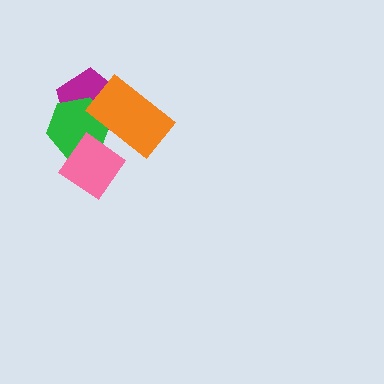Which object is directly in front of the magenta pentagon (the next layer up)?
The green hexagon is directly in front of the magenta pentagon.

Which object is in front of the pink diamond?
The orange rectangle is in front of the pink diamond.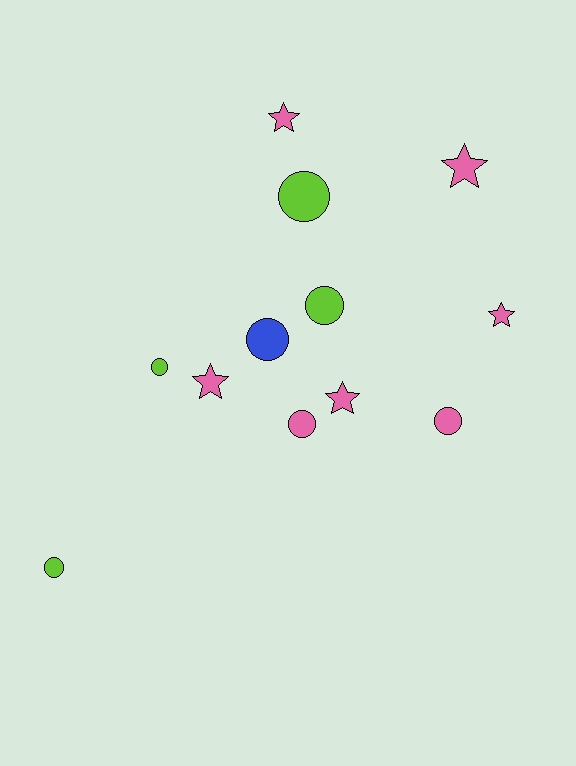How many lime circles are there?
There are 4 lime circles.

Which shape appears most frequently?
Circle, with 7 objects.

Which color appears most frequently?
Pink, with 7 objects.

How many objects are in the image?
There are 12 objects.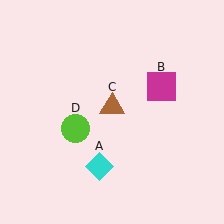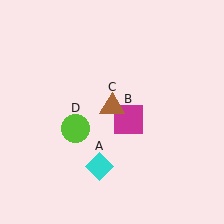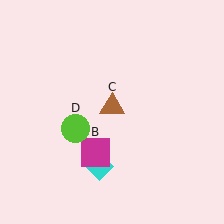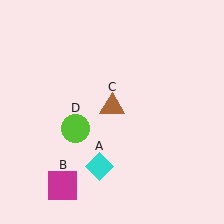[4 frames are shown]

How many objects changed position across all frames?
1 object changed position: magenta square (object B).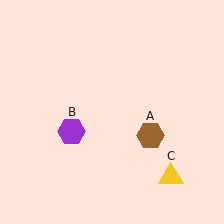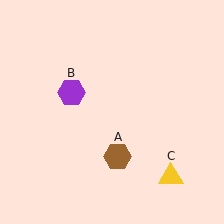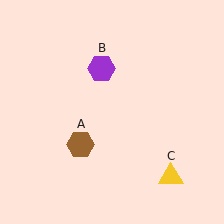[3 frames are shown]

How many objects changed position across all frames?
2 objects changed position: brown hexagon (object A), purple hexagon (object B).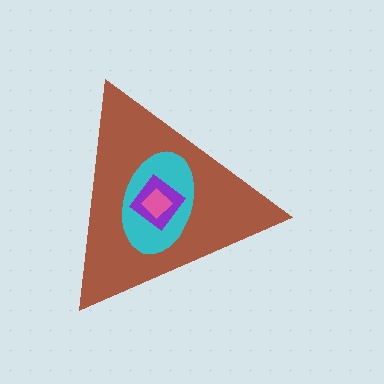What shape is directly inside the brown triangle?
The cyan ellipse.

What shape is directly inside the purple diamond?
The pink diamond.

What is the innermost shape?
The pink diamond.